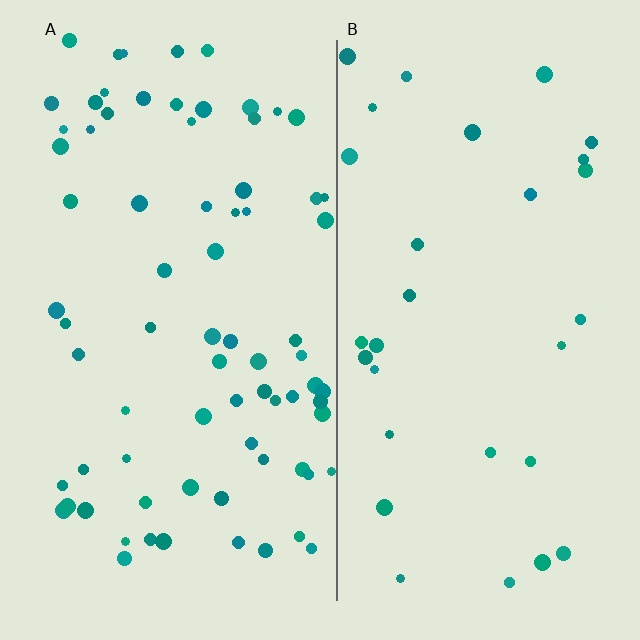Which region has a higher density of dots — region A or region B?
A (the left).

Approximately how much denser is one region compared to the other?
Approximately 2.5× — region A over region B.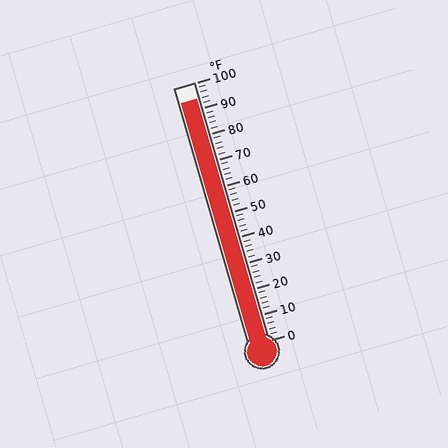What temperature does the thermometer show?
The thermometer shows approximately 94°F.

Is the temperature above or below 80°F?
The temperature is above 80°F.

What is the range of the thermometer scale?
The thermometer scale ranges from 0°F to 100°F.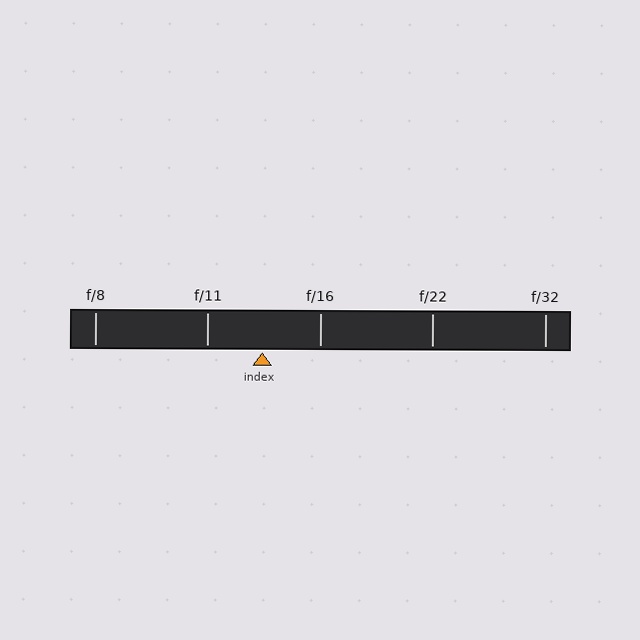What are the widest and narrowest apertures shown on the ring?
The widest aperture shown is f/8 and the narrowest is f/32.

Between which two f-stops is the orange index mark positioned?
The index mark is between f/11 and f/16.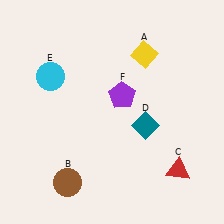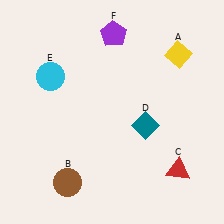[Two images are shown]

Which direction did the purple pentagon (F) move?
The purple pentagon (F) moved up.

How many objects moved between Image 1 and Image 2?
2 objects moved between the two images.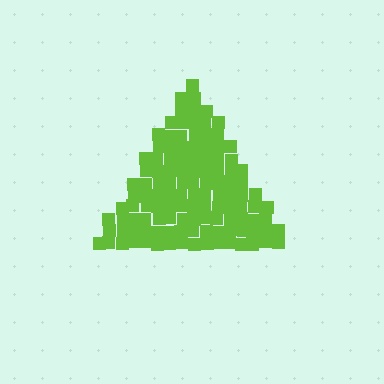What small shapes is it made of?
It is made of small squares.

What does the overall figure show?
The overall figure shows a triangle.